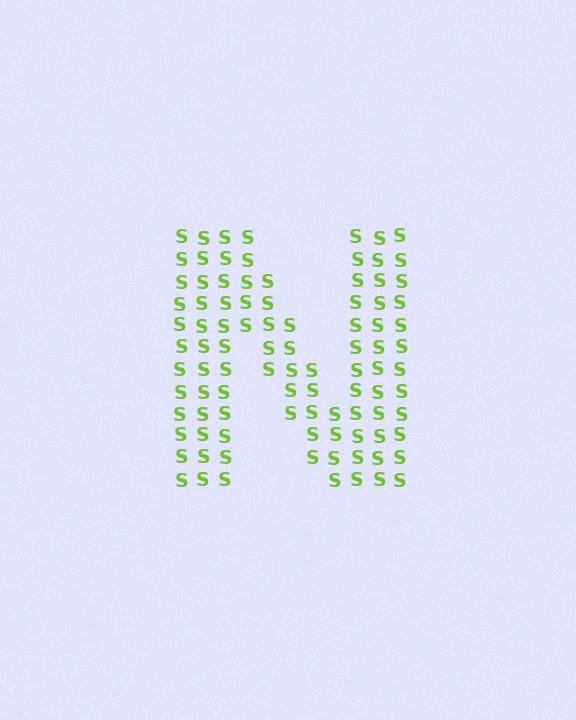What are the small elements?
The small elements are letter S's.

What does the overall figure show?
The overall figure shows the letter N.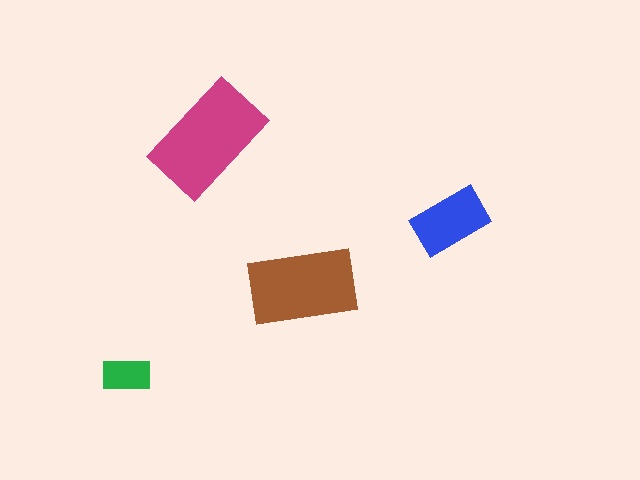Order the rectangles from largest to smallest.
the magenta one, the brown one, the blue one, the green one.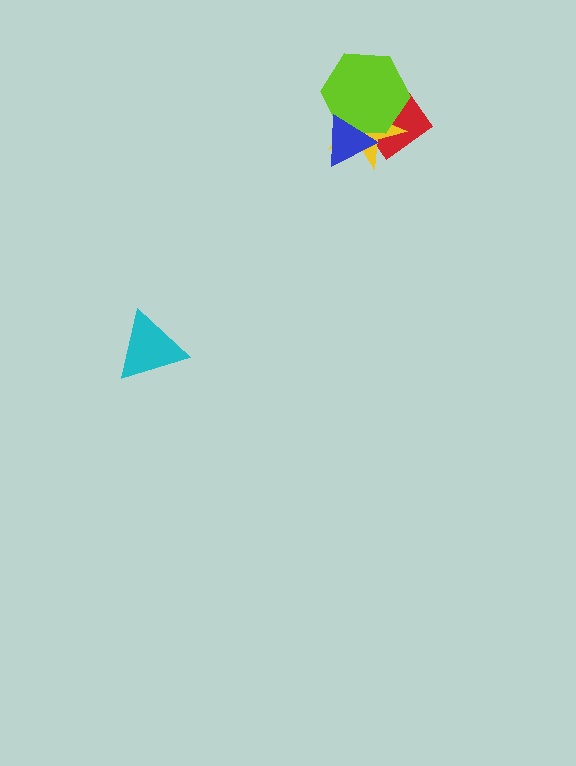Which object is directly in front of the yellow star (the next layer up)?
The lime hexagon is directly in front of the yellow star.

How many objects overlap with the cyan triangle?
0 objects overlap with the cyan triangle.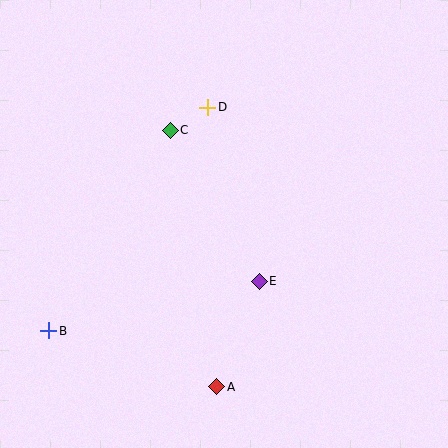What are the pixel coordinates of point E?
Point E is at (259, 281).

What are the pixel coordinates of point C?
Point C is at (170, 130).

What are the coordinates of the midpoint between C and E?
The midpoint between C and E is at (215, 206).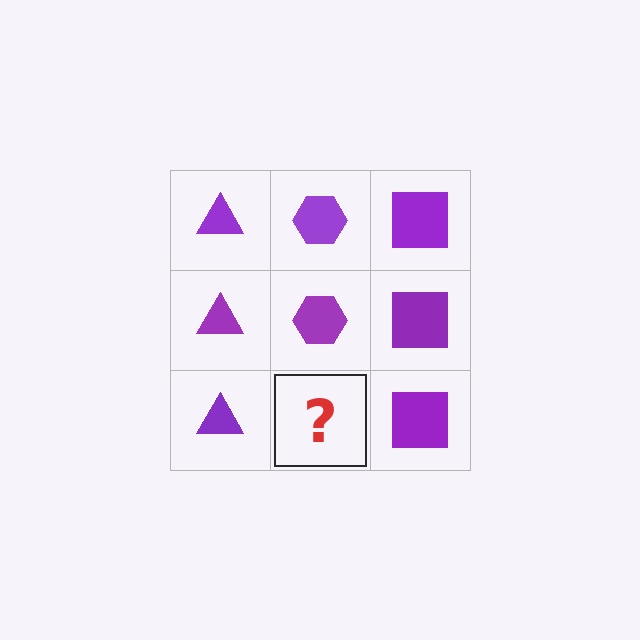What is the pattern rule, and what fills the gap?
The rule is that each column has a consistent shape. The gap should be filled with a purple hexagon.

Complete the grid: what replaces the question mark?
The question mark should be replaced with a purple hexagon.